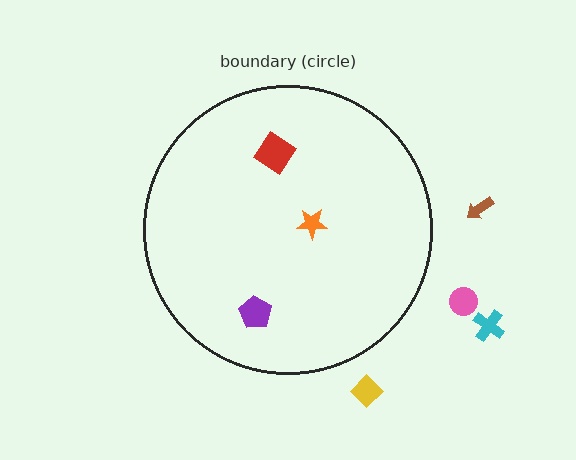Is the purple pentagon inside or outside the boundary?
Inside.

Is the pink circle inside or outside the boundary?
Outside.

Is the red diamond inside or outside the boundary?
Inside.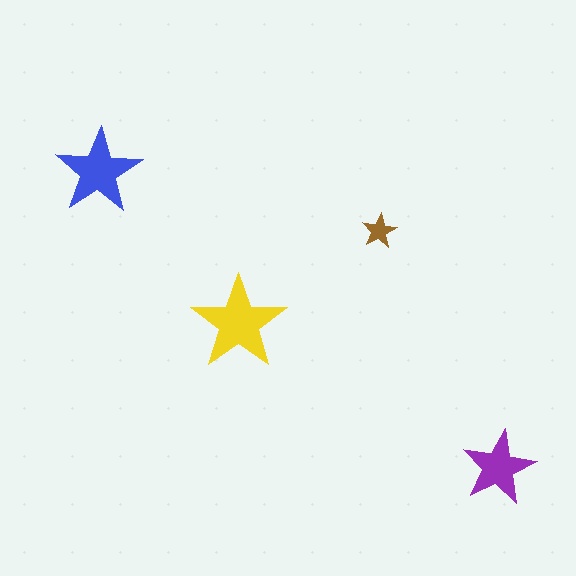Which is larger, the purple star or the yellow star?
The yellow one.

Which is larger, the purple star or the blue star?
The blue one.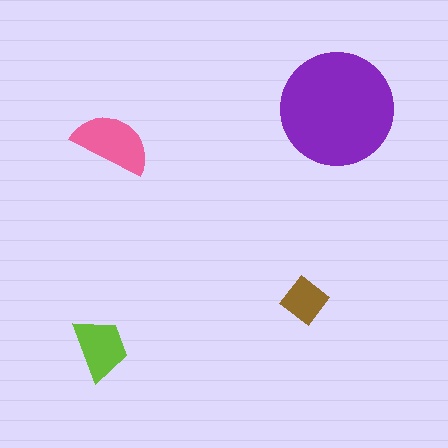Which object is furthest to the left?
The lime trapezoid is leftmost.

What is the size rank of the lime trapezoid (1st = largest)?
3rd.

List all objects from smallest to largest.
The brown diamond, the lime trapezoid, the pink semicircle, the purple circle.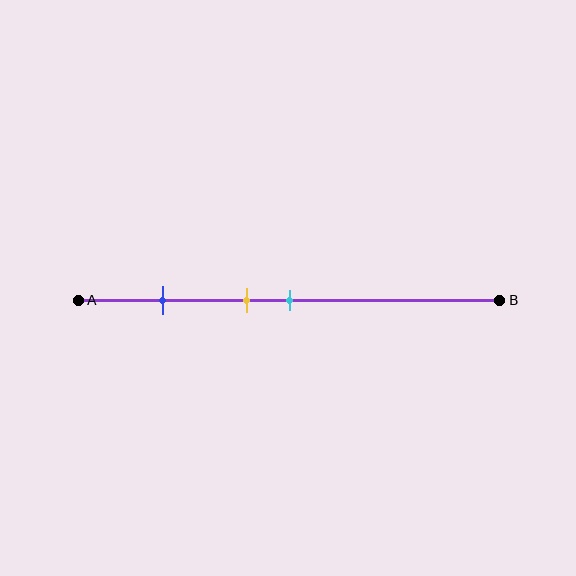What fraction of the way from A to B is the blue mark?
The blue mark is approximately 20% (0.2) of the way from A to B.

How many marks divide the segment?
There are 3 marks dividing the segment.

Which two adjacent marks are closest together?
The yellow and cyan marks are the closest adjacent pair.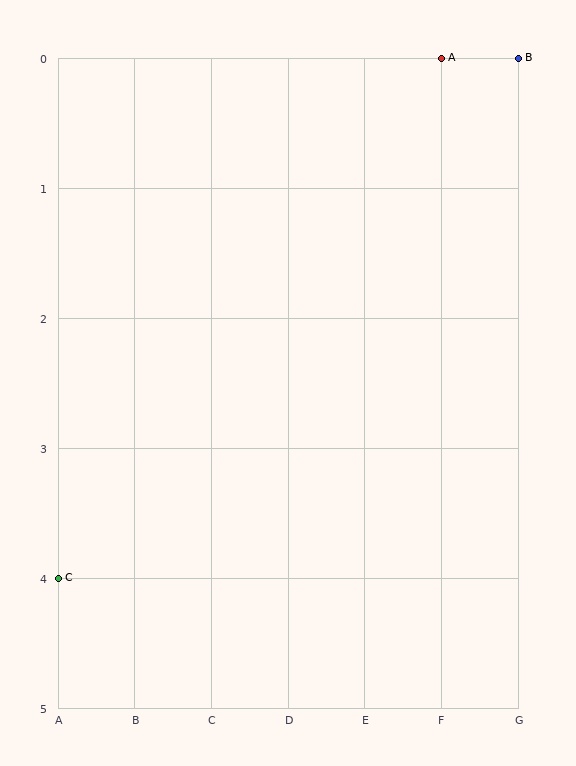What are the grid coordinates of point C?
Point C is at grid coordinates (A, 4).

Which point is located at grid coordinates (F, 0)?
Point A is at (F, 0).